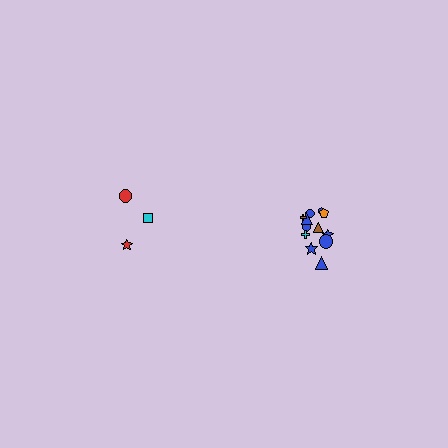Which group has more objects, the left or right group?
The right group.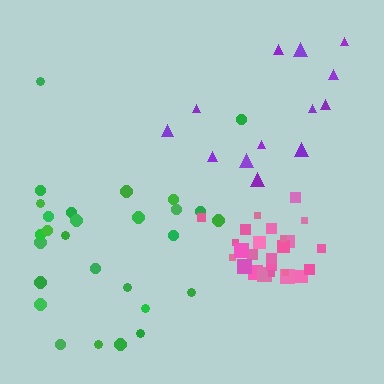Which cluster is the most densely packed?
Pink.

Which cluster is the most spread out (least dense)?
Purple.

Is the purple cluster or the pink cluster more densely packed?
Pink.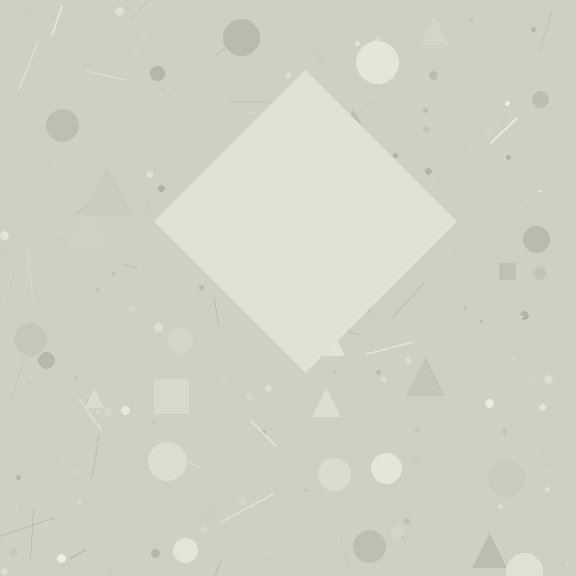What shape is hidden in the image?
A diamond is hidden in the image.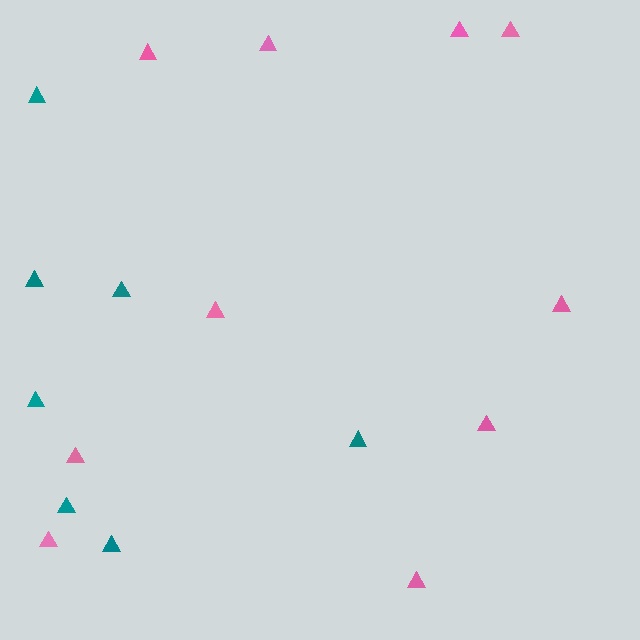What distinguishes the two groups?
There are 2 groups: one group of pink triangles (10) and one group of teal triangles (7).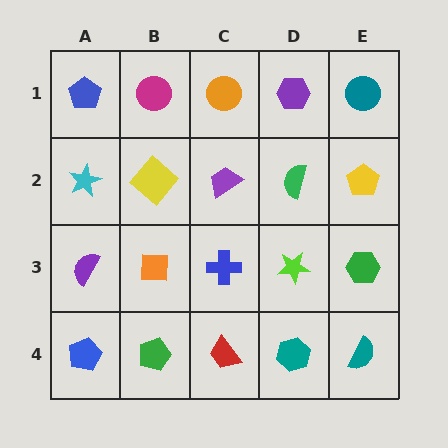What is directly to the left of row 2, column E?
A green semicircle.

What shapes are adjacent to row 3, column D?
A green semicircle (row 2, column D), a teal hexagon (row 4, column D), a blue cross (row 3, column C), a green hexagon (row 3, column E).